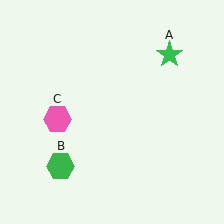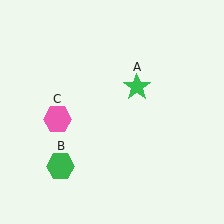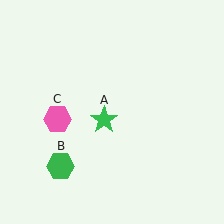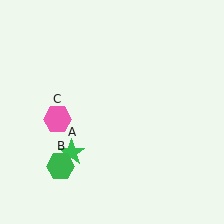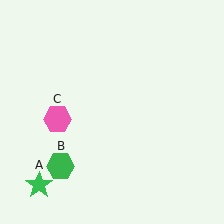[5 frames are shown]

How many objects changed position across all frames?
1 object changed position: green star (object A).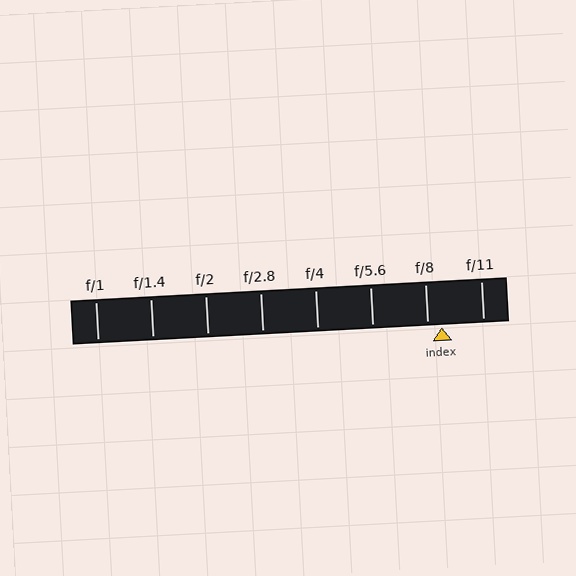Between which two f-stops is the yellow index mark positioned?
The index mark is between f/8 and f/11.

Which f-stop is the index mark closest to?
The index mark is closest to f/8.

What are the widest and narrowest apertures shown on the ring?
The widest aperture shown is f/1 and the narrowest is f/11.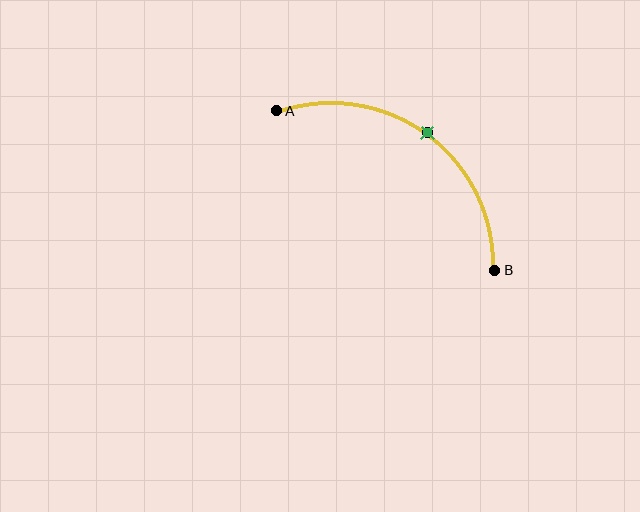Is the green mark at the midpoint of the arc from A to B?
Yes. The green mark lies on the arc at equal arc-length from both A and B — it is the arc midpoint.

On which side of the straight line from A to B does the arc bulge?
The arc bulges above and to the right of the straight line connecting A and B.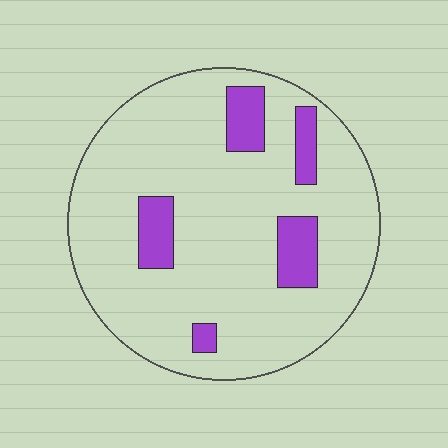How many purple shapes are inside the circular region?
5.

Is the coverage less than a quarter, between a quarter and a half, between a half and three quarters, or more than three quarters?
Less than a quarter.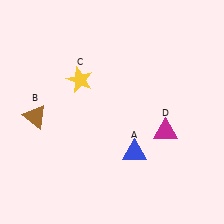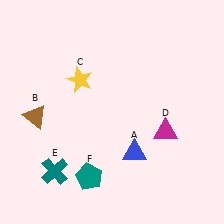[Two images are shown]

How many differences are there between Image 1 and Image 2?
There are 2 differences between the two images.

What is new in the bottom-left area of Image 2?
A teal cross (E) was added in the bottom-left area of Image 2.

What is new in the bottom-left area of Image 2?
A teal pentagon (F) was added in the bottom-left area of Image 2.